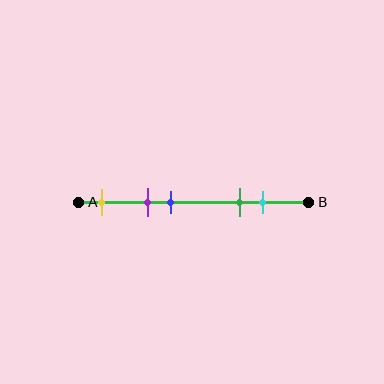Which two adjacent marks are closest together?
The purple and blue marks are the closest adjacent pair.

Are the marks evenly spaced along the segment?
No, the marks are not evenly spaced.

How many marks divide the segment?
There are 5 marks dividing the segment.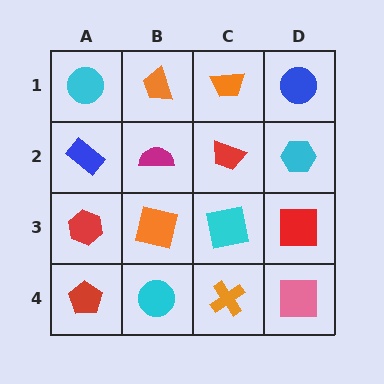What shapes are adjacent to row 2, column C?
An orange trapezoid (row 1, column C), a cyan square (row 3, column C), a magenta semicircle (row 2, column B), a cyan hexagon (row 2, column D).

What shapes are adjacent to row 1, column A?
A blue rectangle (row 2, column A), an orange trapezoid (row 1, column B).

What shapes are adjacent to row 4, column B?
An orange square (row 3, column B), a red pentagon (row 4, column A), an orange cross (row 4, column C).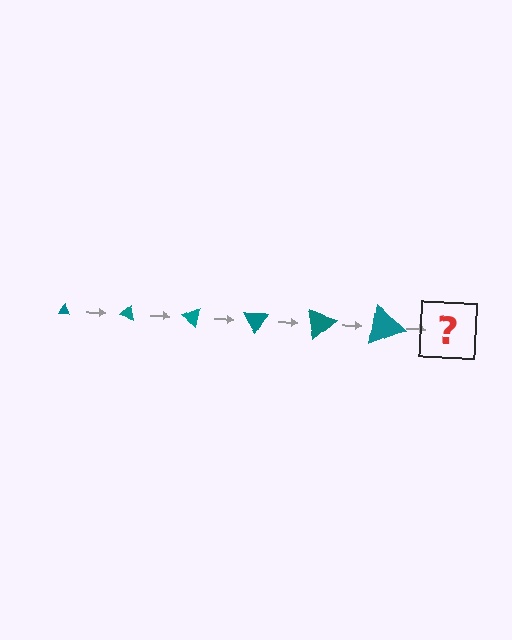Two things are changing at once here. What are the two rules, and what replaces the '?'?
The two rules are that the triangle grows larger each step and it rotates 20 degrees each step. The '?' should be a triangle, larger than the previous one and rotated 120 degrees from the start.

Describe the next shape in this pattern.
It should be a triangle, larger than the previous one and rotated 120 degrees from the start.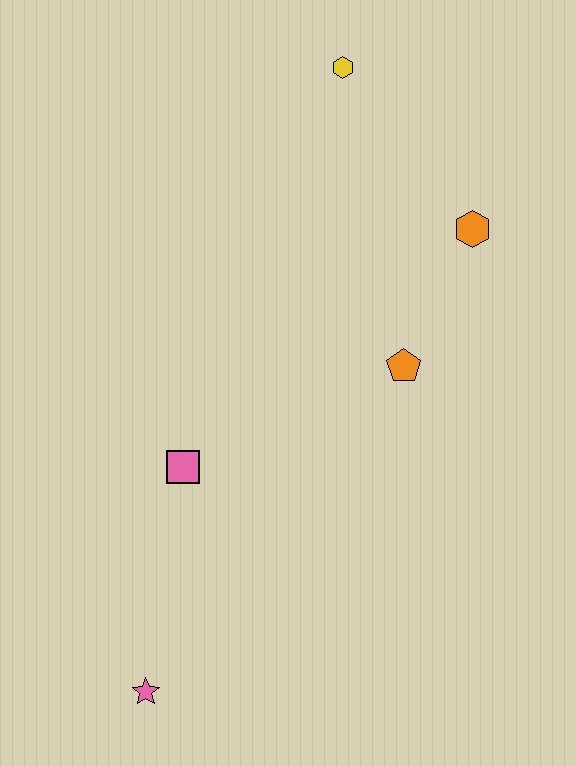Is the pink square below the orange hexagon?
Yes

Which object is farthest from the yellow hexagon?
The pink star is farthest from the yellow hexagon.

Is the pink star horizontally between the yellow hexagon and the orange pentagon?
No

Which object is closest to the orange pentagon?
The orange hexagon is closest to the orange pentagon.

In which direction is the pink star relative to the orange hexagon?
The pink star is below the orange hexagon.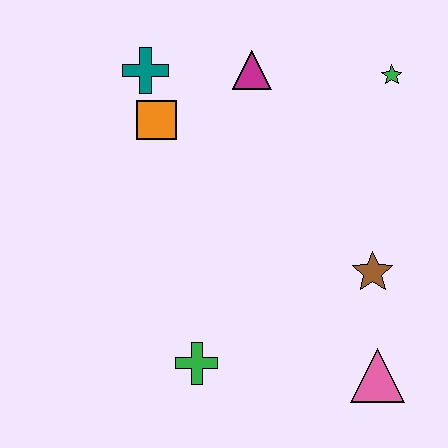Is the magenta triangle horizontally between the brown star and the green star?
No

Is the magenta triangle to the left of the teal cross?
No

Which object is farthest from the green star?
The green cross is farthest from the green star.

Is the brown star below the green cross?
No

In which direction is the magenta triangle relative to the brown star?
The magenta triangle is above the brown star.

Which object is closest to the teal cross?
The orange square is closest to the teal cross.